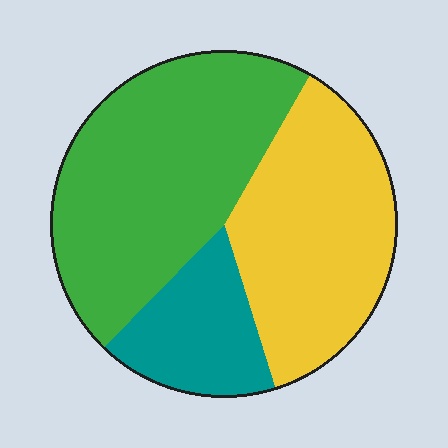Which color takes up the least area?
Teal, at roughly 15%.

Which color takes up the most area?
Green, at roughly 45%.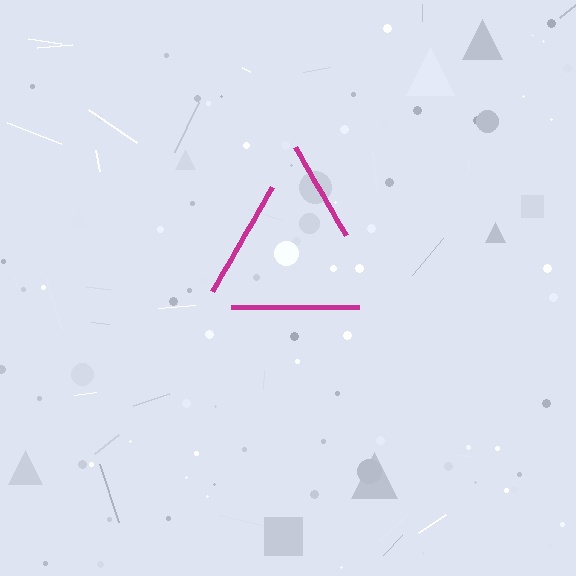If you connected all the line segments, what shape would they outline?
They would outline a triangle.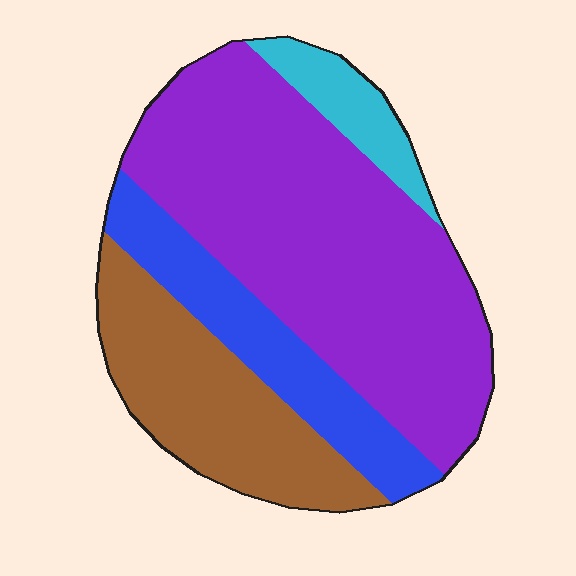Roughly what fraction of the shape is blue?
Blue covers around 15% of the shape.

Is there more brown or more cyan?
Brown.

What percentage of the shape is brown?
Brown covers about 25% of the shape.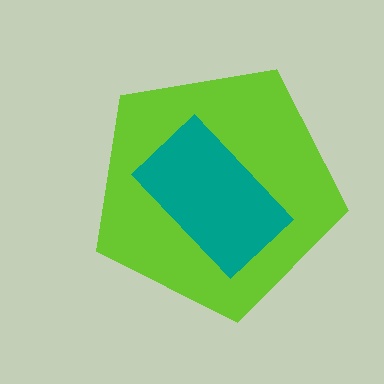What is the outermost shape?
The lime pentagon.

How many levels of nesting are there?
2.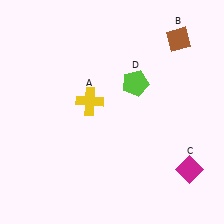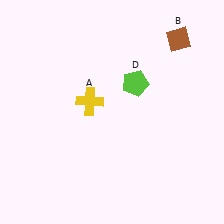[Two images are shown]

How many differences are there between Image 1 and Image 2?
There is 1 difference between the two images.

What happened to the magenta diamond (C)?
The magenta diamond (C) was removed in Image 2. It was in the bottom-right area of Image 1.